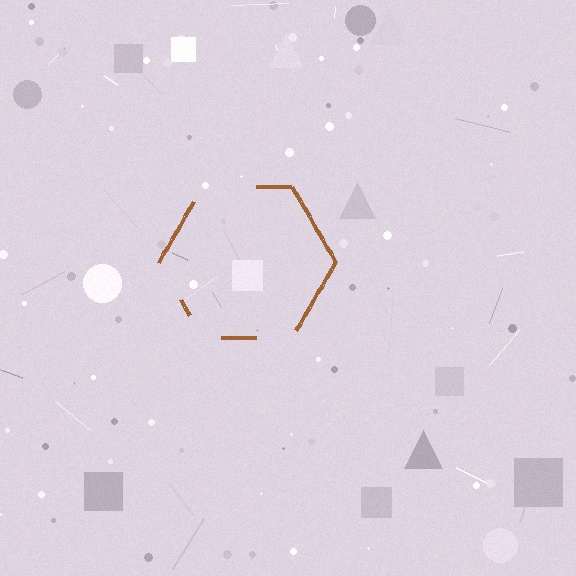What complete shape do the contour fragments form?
The contour fragments form a hexagon.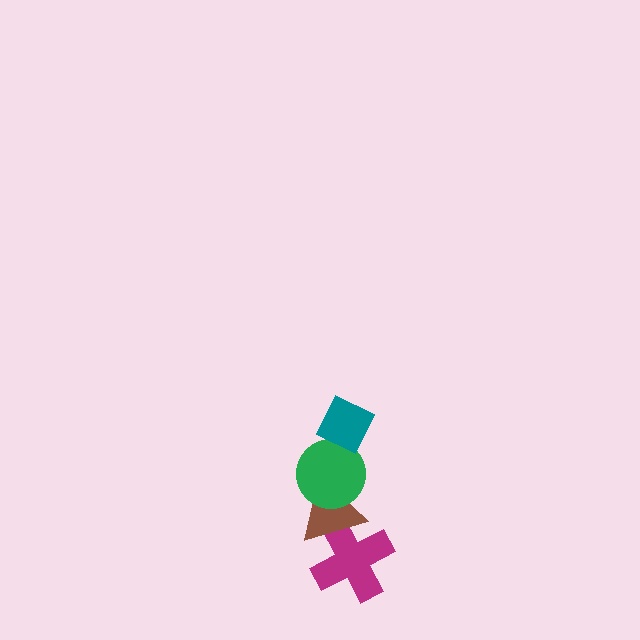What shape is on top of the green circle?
The teal diamond is on top of the green circle.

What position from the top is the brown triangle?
The brown triangle is 3rd from the top.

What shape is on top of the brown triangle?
The green circle is on top of the brown triangle.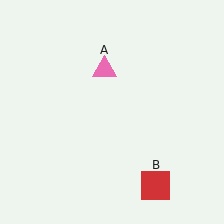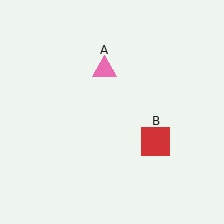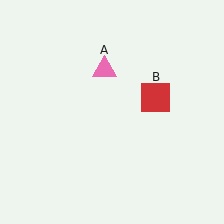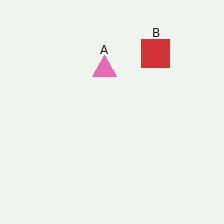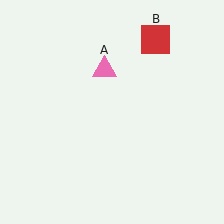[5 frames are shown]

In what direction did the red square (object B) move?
The red square (object B) moved up.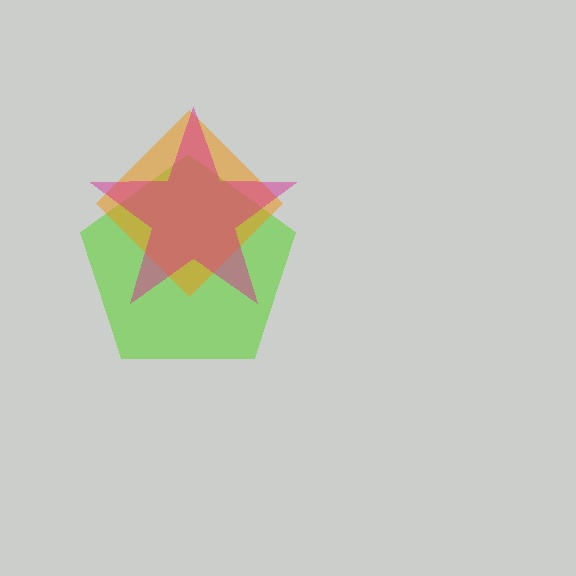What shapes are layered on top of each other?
The layered shapes are: a lime pentagon, an orange diamond, a magenta star.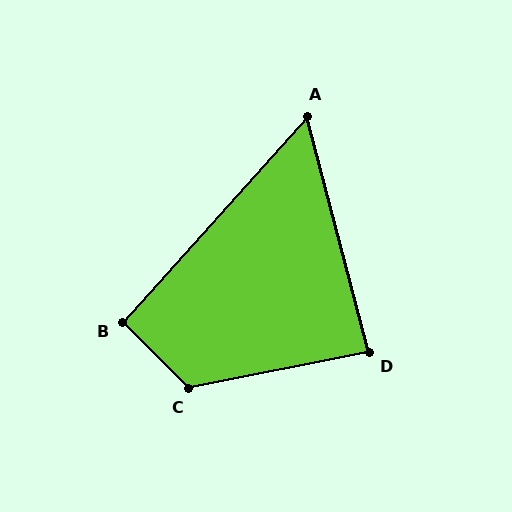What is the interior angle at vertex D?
Approximately 87 degrees (approximately right).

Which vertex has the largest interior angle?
C, at approximately 123 degrees.